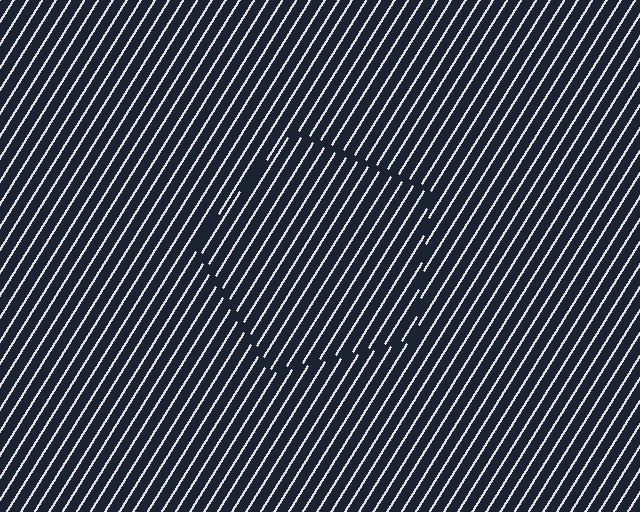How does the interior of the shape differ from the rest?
The interior of the shape contains the same grating, shifted by half a period — the contour is defined by the phase discontinuity where line-ends from the inner and outer gratings abut.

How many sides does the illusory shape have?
5 sides — the line-ends trace a pentagon.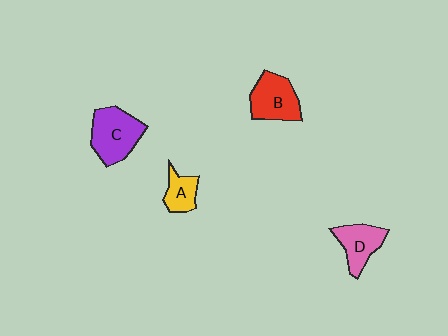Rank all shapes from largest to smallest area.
From largest to smallest: C (purple), B (red), D (pink), A (yellow).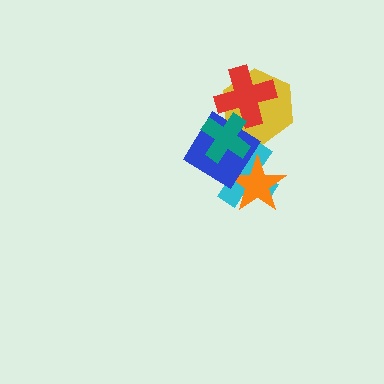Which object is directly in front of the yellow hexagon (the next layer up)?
The blue diamond is directly in front of the yellow hexagon.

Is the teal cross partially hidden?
No, no other shape covers it.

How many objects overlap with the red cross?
2 objects overlap with the red cross.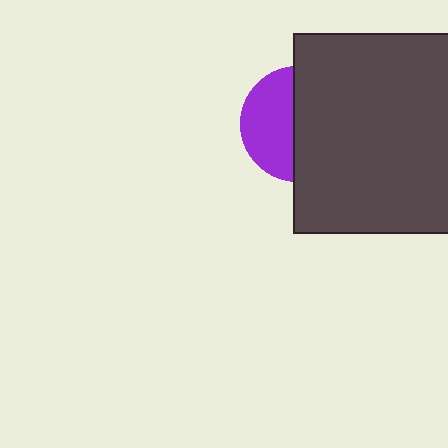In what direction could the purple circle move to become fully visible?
The purple circle could move left. That would shift it out from behind the dark gray square entirely.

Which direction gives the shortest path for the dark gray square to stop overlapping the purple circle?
Moving right gives the shortest separation.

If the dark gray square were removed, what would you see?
You would see the complete purple circle.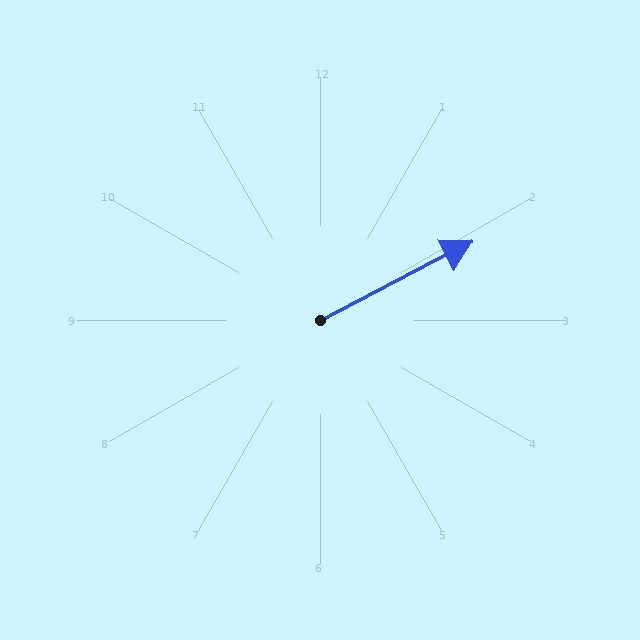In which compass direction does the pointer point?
Northeast.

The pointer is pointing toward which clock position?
Roughly 2 o'clock.